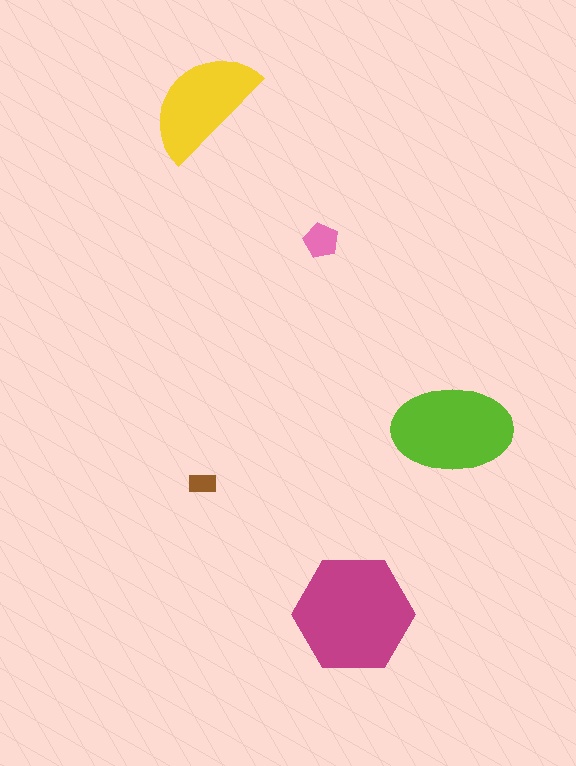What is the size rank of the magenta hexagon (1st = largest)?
1st.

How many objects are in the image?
There are 5 objects in the image.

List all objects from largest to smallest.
The magenta hexagon, the lime ellipse, the yellow semicircle, the pink pentagon, the brown rectangle.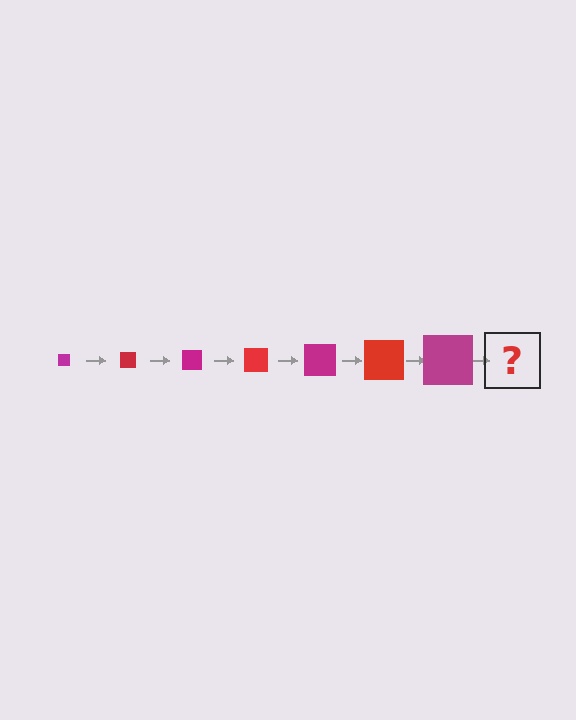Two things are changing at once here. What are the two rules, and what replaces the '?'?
The two rules are that the square grows larger each step and the color cycles through magenta and red. The '?' should be a red square, larger than the previous one.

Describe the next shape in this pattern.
It should be a red square, larger than the previous one.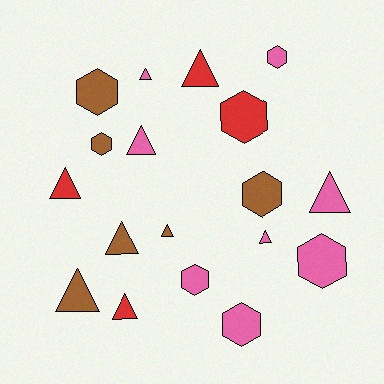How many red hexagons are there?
There is 1 red hexagon.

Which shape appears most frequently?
Triangle, with 10 objects.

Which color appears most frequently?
Pink, with 8 objects.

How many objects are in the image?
There are 18 objects.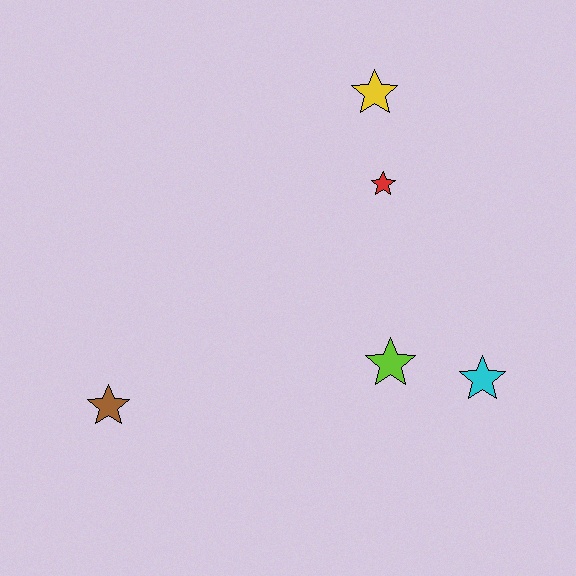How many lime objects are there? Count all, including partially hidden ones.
There is 1 lime object.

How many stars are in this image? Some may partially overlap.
There are 5 stars.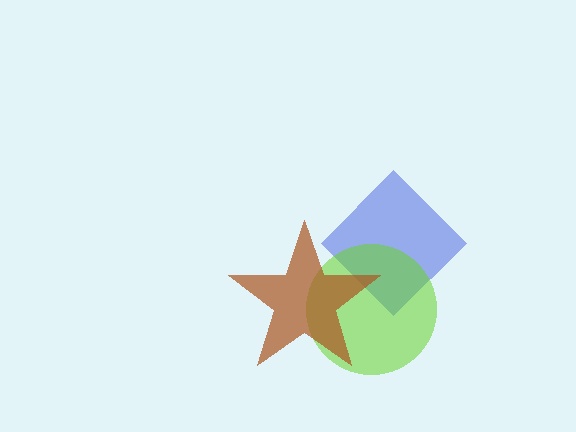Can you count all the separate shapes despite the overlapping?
Yes, there are 3 separate shapes.